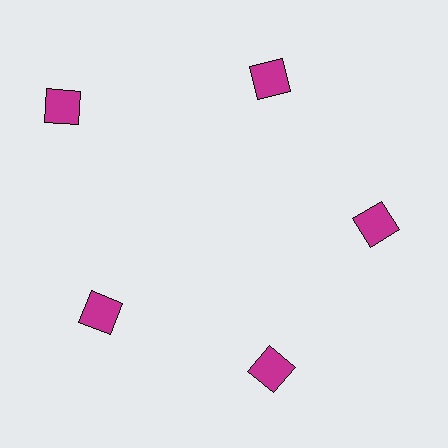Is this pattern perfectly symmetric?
No. The 5 magenta squares are arranged in a ring, but one element near the 10 o'clock position is pushed outward from the center, breaking the 5-fold rotational symmetry.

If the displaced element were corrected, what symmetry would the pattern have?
It would have 5-fold rotational symmetry — the pattern would map onto itself every 72 degrees.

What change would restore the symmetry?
The symmetry would be restored by moving it inward, back onto the ring so that all 5 squares sit at equal angles and equal distance from the center.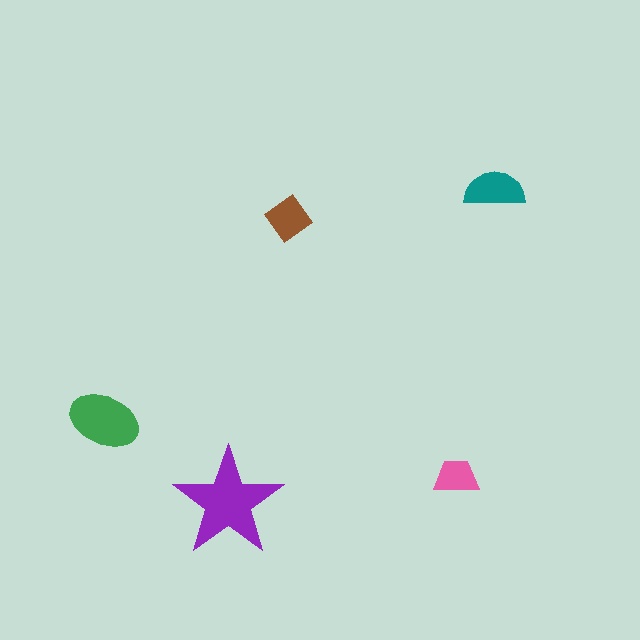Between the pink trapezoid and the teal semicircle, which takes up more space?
The teal semicircle.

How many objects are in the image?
There are 5 objects in the image.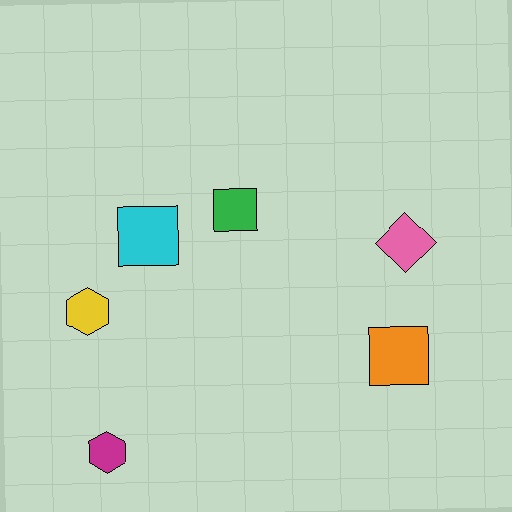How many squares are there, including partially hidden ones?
There are 3 squares.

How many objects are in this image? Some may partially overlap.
There are 6 objects.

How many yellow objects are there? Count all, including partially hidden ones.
There is 1 yellow object.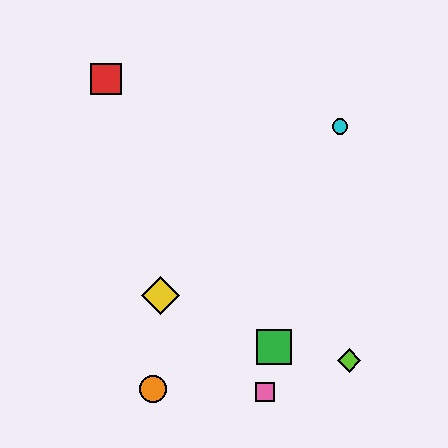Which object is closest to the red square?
The yellow diamond is closest to the red square.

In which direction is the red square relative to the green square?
The red square is above the green square.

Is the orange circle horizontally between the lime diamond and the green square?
No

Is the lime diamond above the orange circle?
Yes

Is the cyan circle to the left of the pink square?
No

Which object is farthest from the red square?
The lime diamond is farthest from the red square.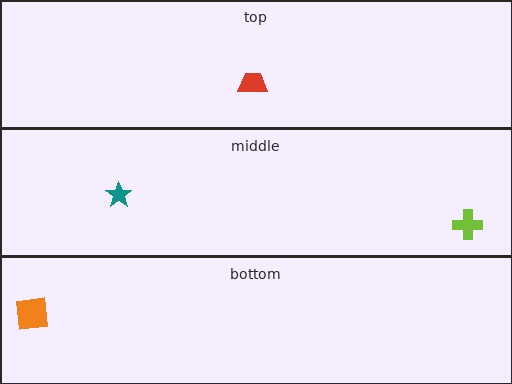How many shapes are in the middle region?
2.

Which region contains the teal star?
The middle region.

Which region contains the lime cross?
The middle region.